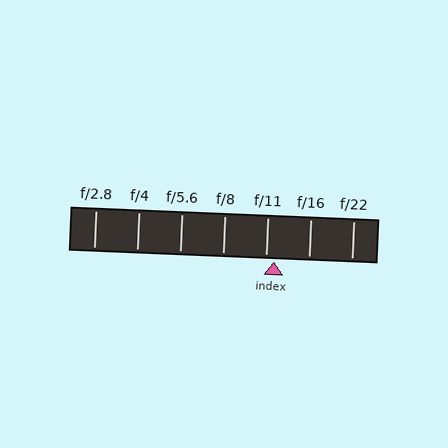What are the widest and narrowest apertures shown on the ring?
The widest aperture shown is f/2.8 and the narrowest is f/22.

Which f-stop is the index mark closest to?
The index mark is closest to f/11.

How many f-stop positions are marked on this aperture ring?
There are 7 f-stop positions marked.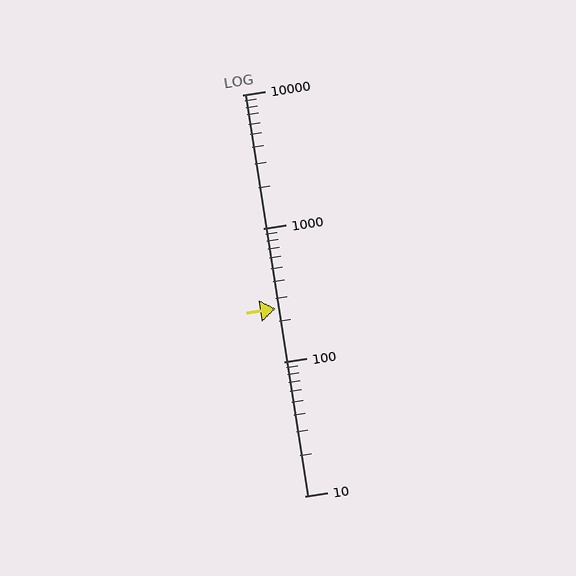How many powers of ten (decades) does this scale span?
The scale spans 3 decades, from 10 to 10000.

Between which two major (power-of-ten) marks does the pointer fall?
The pointer is between 100 and 1000.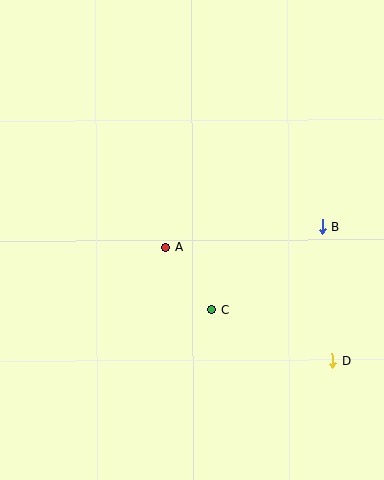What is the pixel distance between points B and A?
The distance between B and A is 158 pixels.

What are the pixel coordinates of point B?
Point B is at (322, 227).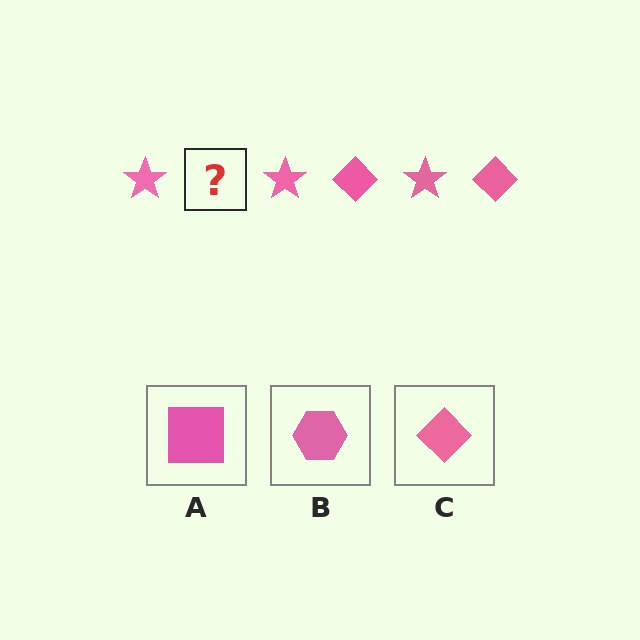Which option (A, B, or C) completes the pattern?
C.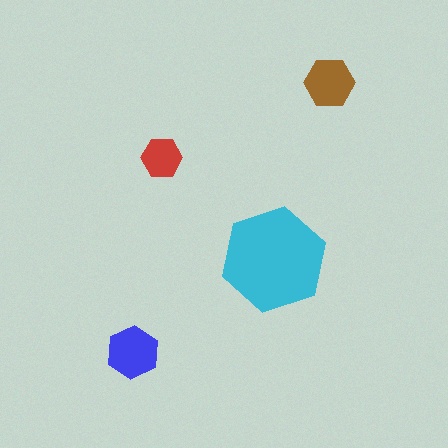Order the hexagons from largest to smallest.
the cyan one, the blue one, the brown one, the red one.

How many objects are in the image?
There are 4 objects in the image.